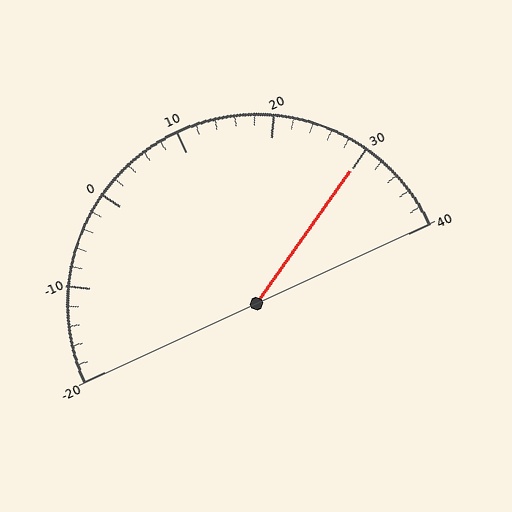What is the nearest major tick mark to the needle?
The nearest major tick mark is 30.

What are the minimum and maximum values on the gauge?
The gauge ranges from -20 to 40.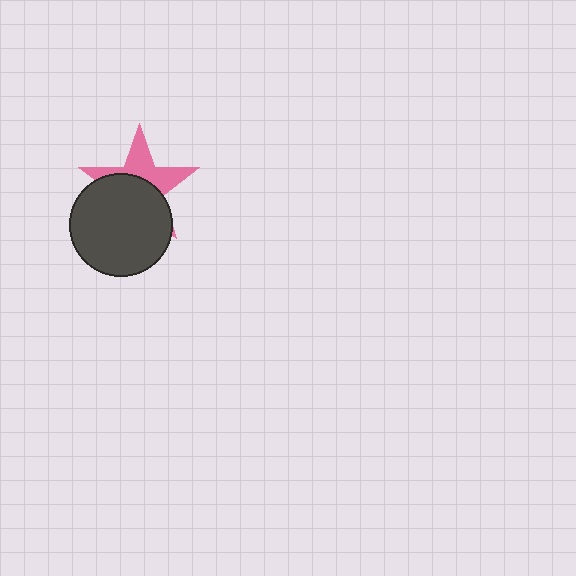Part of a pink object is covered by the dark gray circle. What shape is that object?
It is a star.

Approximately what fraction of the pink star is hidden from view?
Roughly 57% of the pink star is hidden behind the dark gray circle.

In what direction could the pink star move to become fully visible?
The pink star could move up. That would shift it out from behind the dark gray circle entirely.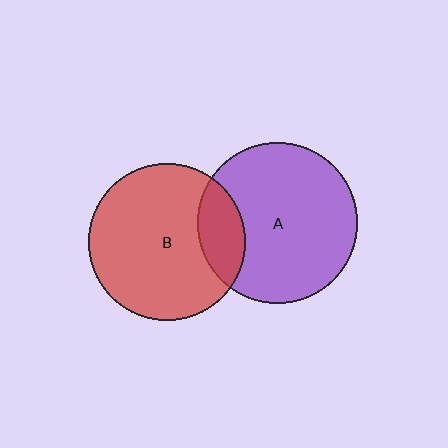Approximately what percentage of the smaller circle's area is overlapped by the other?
Approximately 20%.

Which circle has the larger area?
Circle A (purple).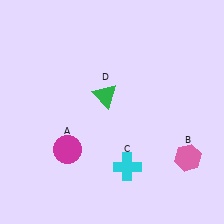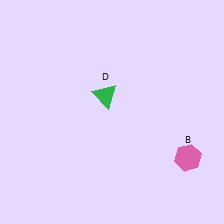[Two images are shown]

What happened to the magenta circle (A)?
The magenta circle (A) was removed in Image 2. It was in the bottom-left area of Image 1.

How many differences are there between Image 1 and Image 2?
There are 2 differences between the two images.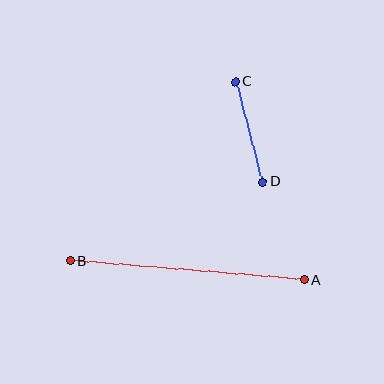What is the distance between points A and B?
The distance is approximately 234 pixels.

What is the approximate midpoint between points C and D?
The midpoint is at approximately (249, 132) pixels.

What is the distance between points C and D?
The distance is approximately 104 pixels.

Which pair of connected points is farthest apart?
Points A and B are farthest apart.